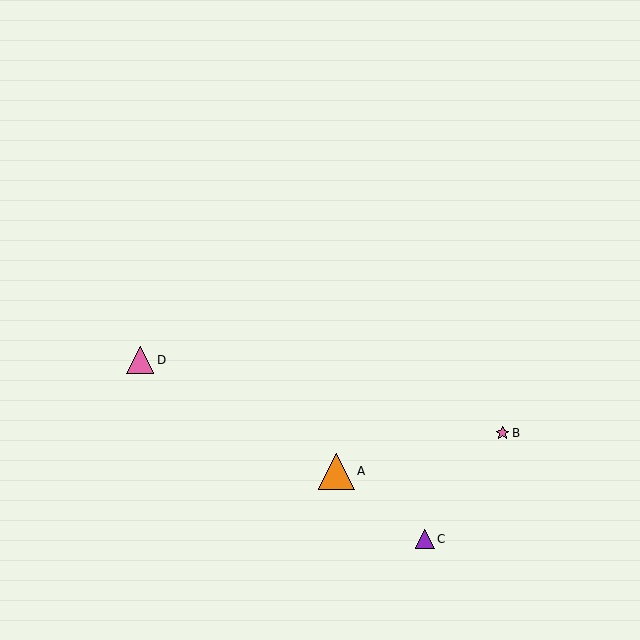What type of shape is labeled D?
Shape D is a pink triangle.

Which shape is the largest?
The orange triangle (labeled A) is the largest.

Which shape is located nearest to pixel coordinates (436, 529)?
The purple triangle (labeled C) at (425, 539) is nearest to that location.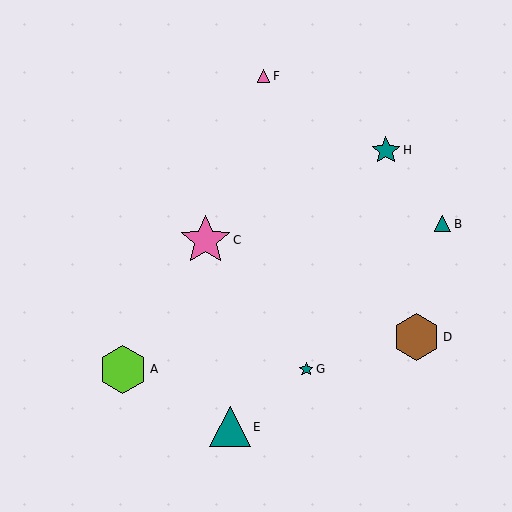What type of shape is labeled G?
Shape G is a teal star.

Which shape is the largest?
The pink star (labeled C) is the largest.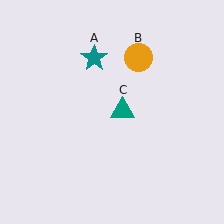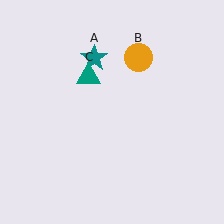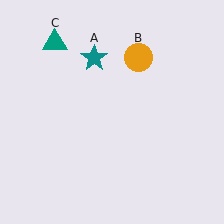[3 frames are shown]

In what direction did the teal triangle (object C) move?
The teal triangle (object C) moved up and to the left.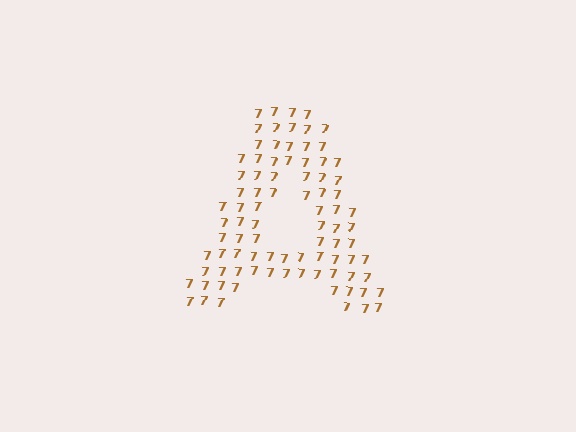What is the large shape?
The large shape is the letter A.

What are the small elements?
The small elements are digit 7's.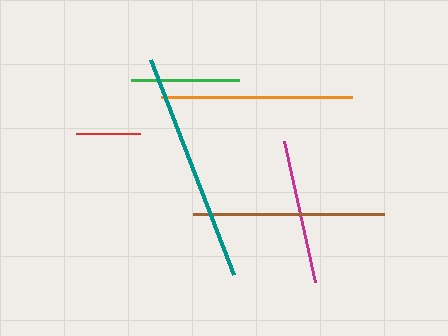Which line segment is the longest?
The teal line is the longest at approximately 231 pixels.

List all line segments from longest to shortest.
From longest to shortest: teal, brown, orange, magenta, green, red.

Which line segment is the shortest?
The red line is the shortest at approximately 64 pixels.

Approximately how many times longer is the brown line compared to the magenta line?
The brown line is approximately 1.3 times the length of the magenta line.